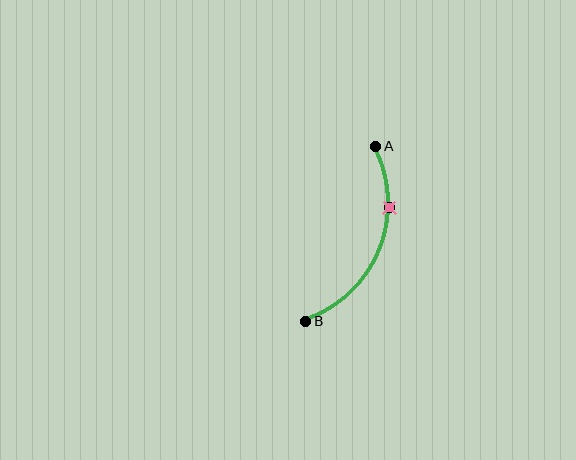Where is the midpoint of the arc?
The arc midpoint is the point on the curve farthest from the straight line joining A and B. It sits to the right of that line.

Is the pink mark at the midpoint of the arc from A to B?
No. The pink mark lies on the arc but is closer to endpoint A. The arc midpoint would be at the point on the curve equidistant along the arc from both A and B.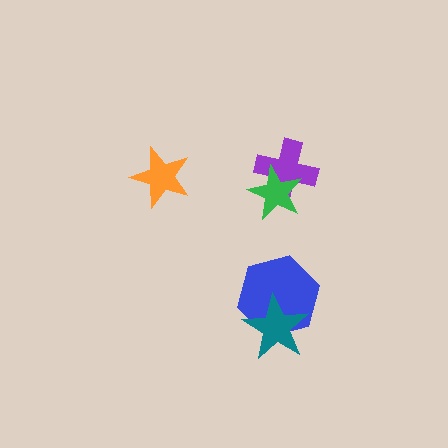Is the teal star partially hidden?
No, no other shape covers it.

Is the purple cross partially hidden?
Yes, it is partially covered by another shape.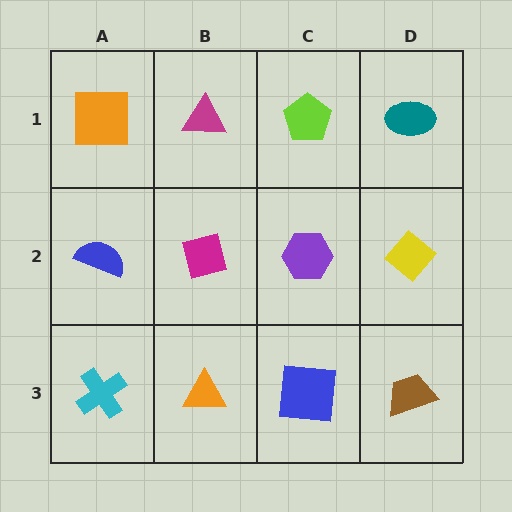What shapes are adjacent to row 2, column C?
A lime pentagon (row 1, column C), a blue square (row 3, column C), a magenta square (row 2, column B), a yellow diamond (row 2, column D).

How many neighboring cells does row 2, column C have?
4.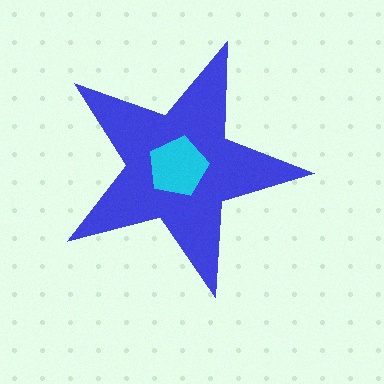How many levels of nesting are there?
2.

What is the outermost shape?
The blue star.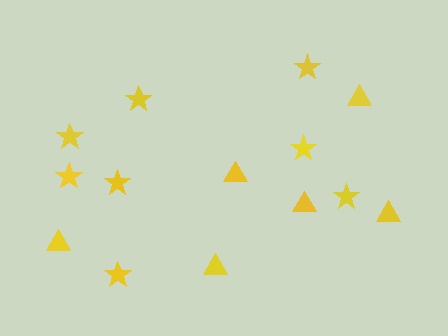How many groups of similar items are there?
There are 2 groups: one group of stars (8) and one group of triangles (6).